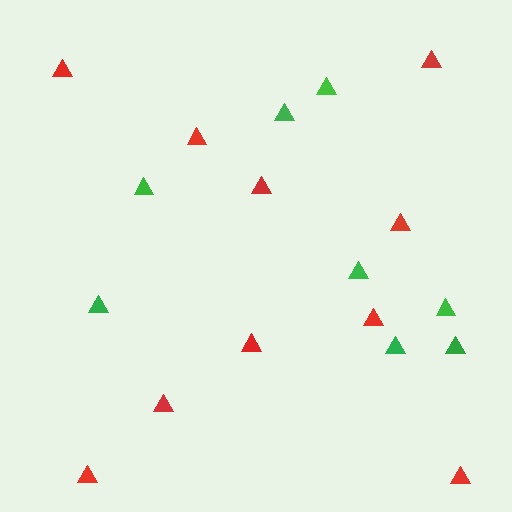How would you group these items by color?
There are 2 groups: one group of green triangles (8) and one group of red triangles (10).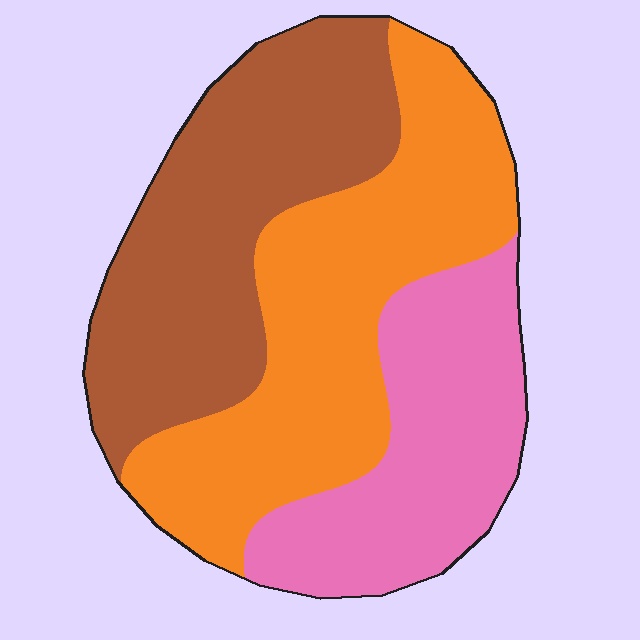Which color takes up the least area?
Pink, at roughly 25%.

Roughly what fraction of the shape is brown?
Brown takes up about one third (1/3) of the shape.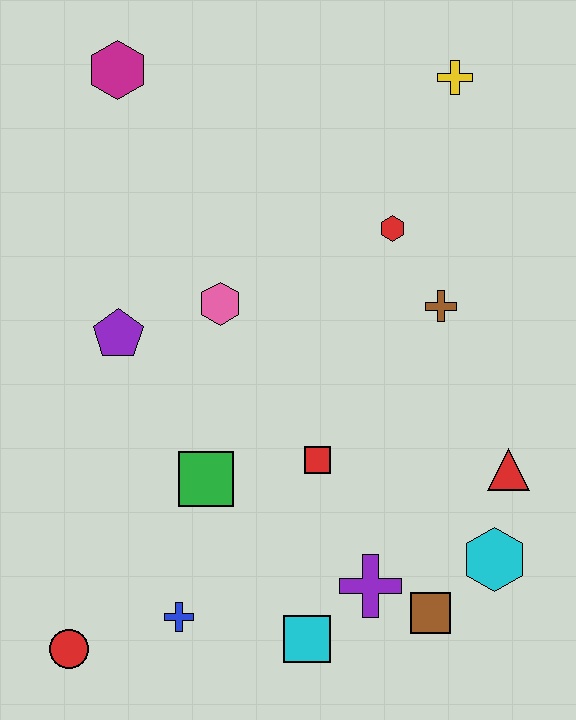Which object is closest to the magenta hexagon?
The pink hexagon is closest to the magenta hexagon.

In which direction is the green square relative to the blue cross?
The green square is above the blue cross.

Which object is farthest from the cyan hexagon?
The magenta hexagon is farthest from the cyan hexagon.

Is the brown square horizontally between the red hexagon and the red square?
No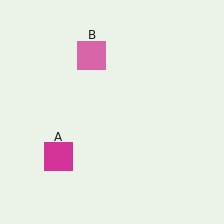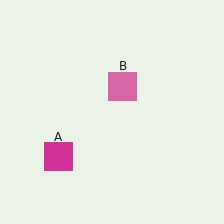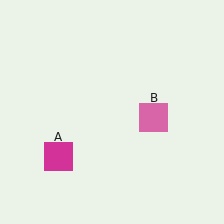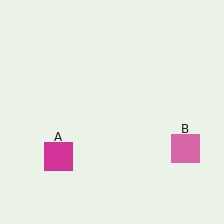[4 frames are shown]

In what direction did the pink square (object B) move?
The pink square (object B) moved down and to the right.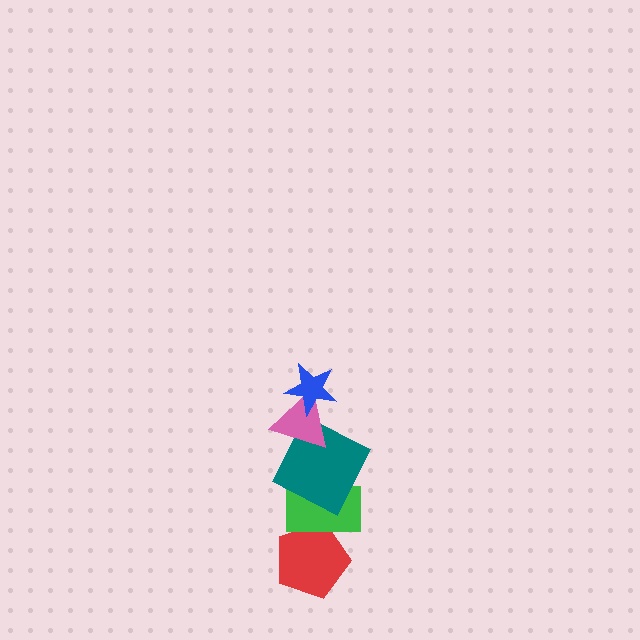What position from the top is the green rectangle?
The green rectangle is 4th from the top.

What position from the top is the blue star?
The blue star is 1st from the top.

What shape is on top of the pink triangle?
The blue star is on top of the pink triangle.